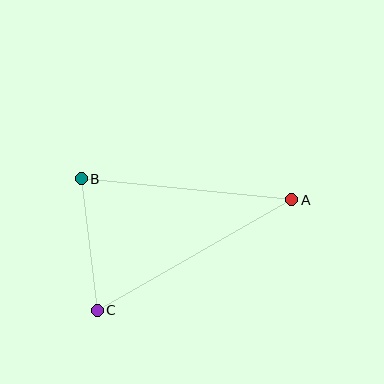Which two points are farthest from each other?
Points A and C are farthest from each other.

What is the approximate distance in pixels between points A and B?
The distance between A and B is approximately 212 pixels.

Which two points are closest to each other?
Points B and C are closest to each other.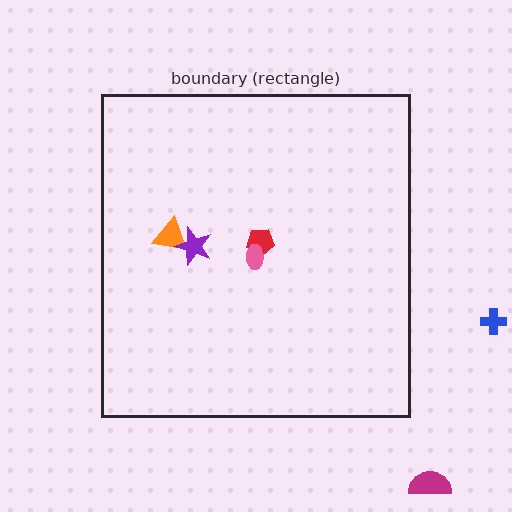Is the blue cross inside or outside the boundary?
Outside.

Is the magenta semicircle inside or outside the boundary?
Outside.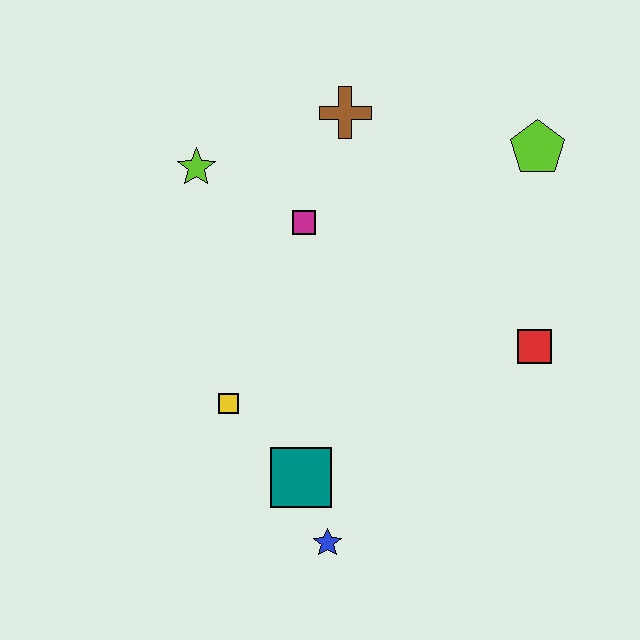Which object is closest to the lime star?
The magenta square is closest to the lime star.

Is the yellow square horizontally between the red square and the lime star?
Yes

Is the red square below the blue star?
No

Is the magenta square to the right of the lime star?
Yes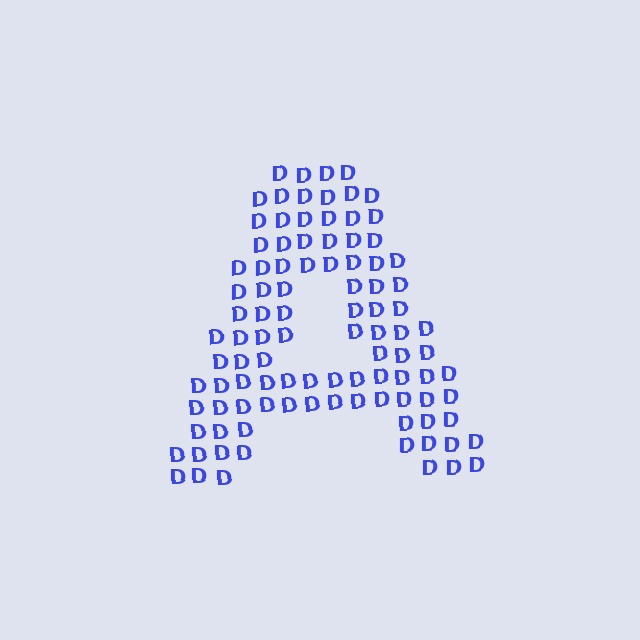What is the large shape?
The large shape is the letter A.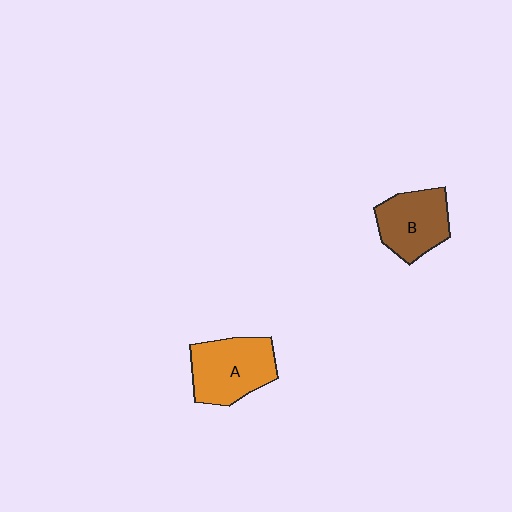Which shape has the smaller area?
Shape B (brown).